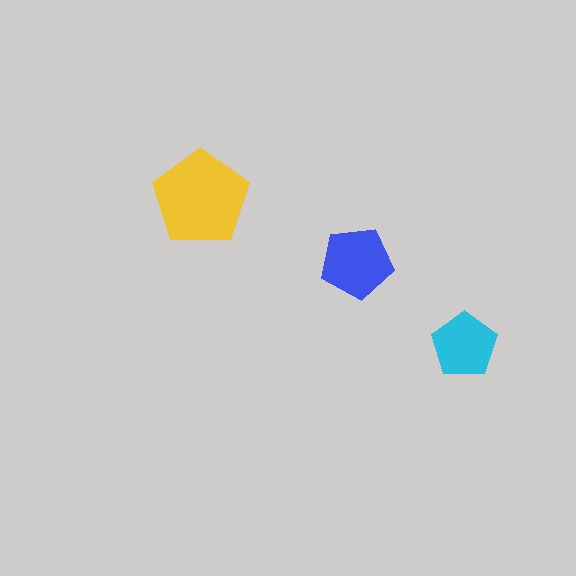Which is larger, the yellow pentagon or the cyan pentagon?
The yellow one.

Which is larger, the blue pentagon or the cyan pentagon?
The blue one.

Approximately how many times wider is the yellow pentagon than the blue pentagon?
About 1.5 times wider.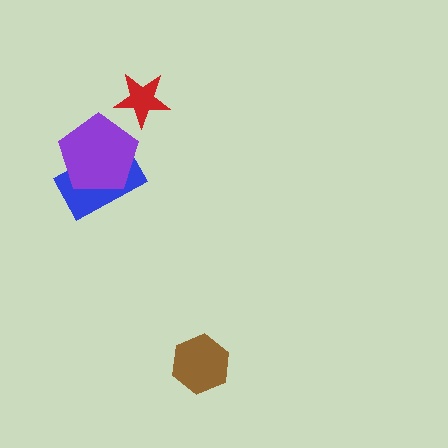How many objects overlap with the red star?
0 objects overlap with the red star.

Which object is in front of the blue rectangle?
The purple pentagon is in front of the blue rectangle.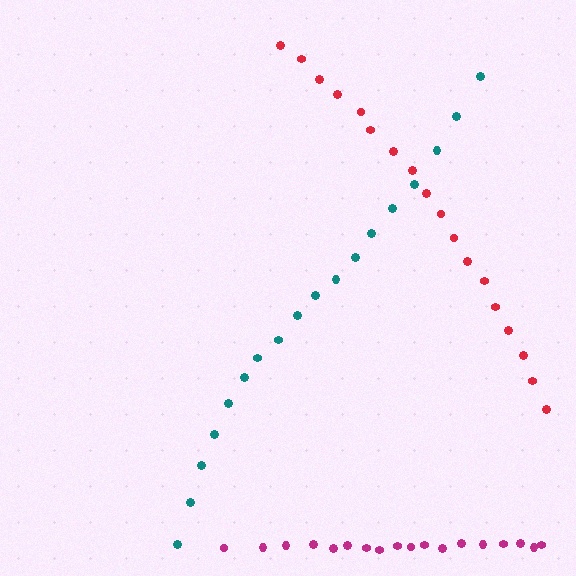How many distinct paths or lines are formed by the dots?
There are 3 distinct paths.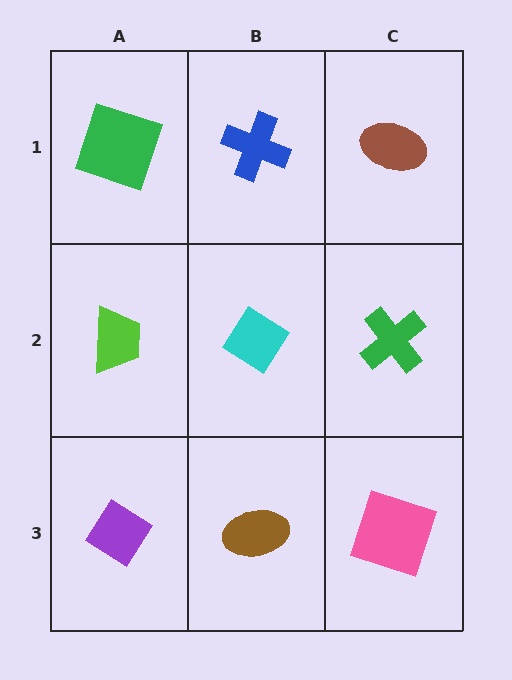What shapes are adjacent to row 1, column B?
A cyan diamond (row 2, column B), a green square (row 1, column A), a brown ellipse (row 1, column C).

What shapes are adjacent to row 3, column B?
A cyan diamond (row 2, column B), a purple diamond (row 3, column A), a pink square (row 3, column C).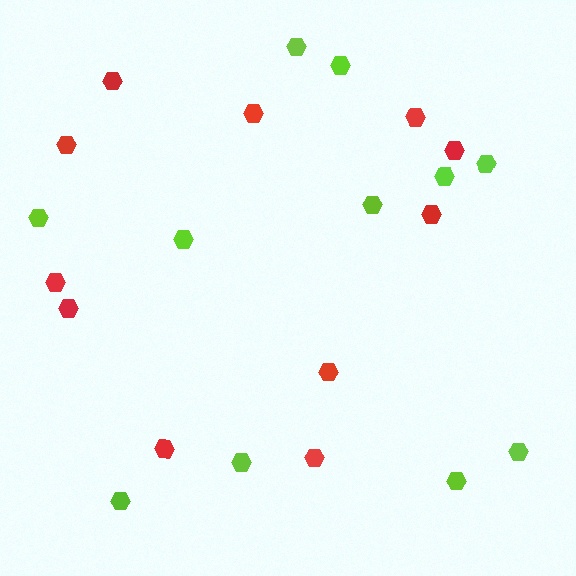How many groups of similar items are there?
There are 2 groups: one group of red hexagons (11) and one group of lime hexagons (11).